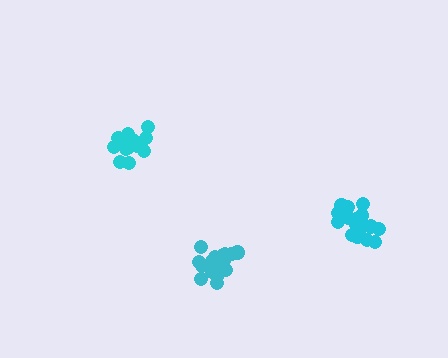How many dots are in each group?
Group 1: 16 dots, Group 2: 16 dots, Group 3: 18 dots (50 total).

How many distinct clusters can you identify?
There are 3 distinct clusters.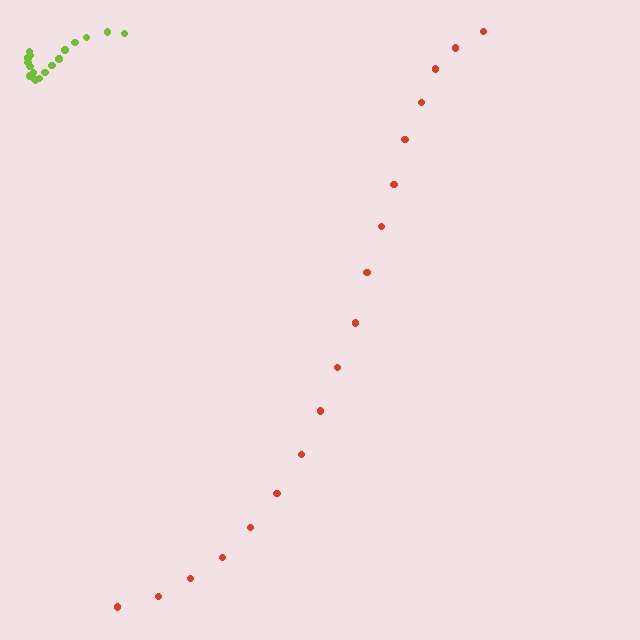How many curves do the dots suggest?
There are 2 distinct paths.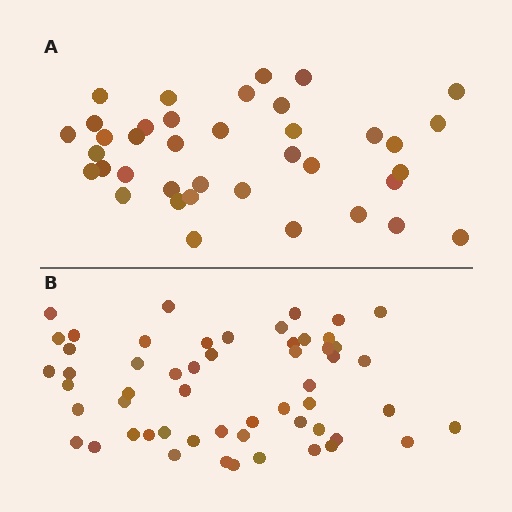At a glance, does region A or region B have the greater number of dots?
Region B (the bottom region) has more dots.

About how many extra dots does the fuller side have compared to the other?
Region B has approximately 15 more dots than region A.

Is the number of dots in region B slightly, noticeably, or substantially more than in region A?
Region B has noticeably more, but not dramatically so. The ratio is roughly 1.4 to 1.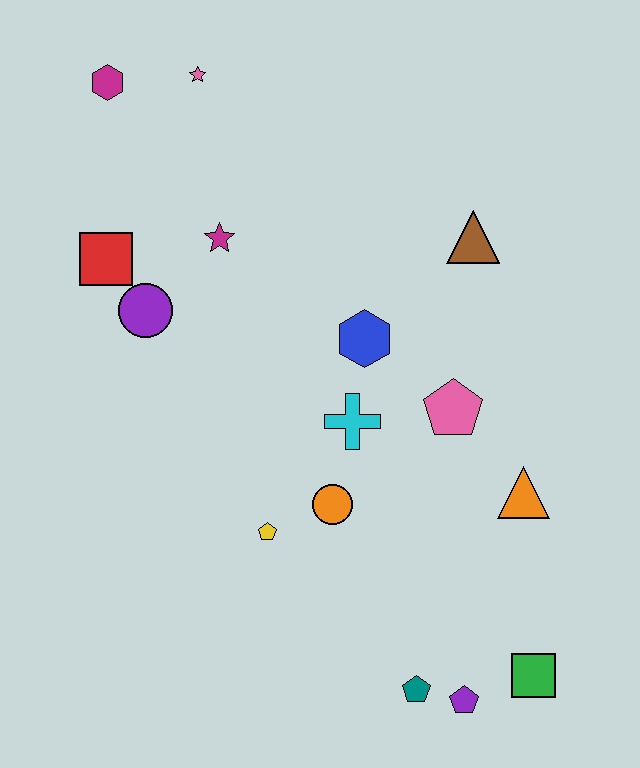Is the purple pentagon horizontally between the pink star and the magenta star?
No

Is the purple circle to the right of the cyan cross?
No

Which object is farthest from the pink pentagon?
The magenta hexagon is farthest from the pink pentagon.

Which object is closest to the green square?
The purple pentagon is closest to the green square.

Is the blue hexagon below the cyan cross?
No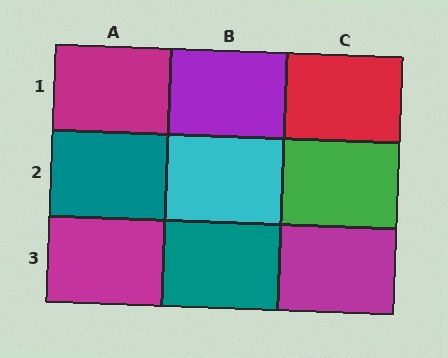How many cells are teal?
2 cells are teal.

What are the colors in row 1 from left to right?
Magenta, purple, red.